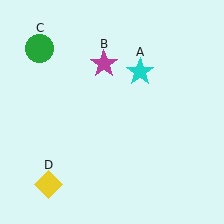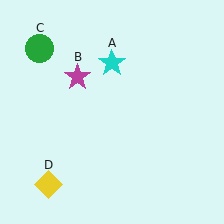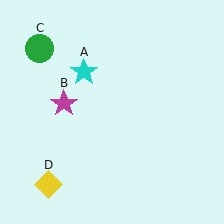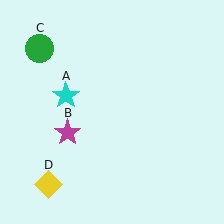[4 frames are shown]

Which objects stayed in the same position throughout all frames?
Green circle (object C) and yellow diamond (object D) remained stationary.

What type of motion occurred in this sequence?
The cyan star (object A), magenta star (object B) rotated counterclockwise around the center of the scene.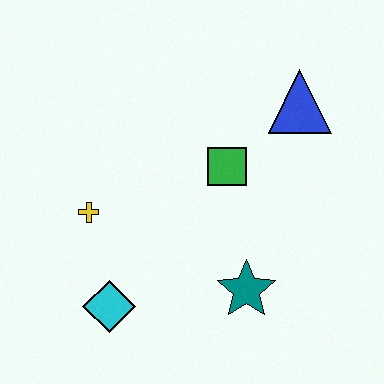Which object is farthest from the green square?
The cyan diamond is farthest from the green square.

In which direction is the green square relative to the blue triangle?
The green square is to the left of the blue triangle.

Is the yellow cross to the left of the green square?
Yes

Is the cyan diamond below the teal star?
Yes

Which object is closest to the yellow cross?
The cyan diamond is closest to the yellow cross.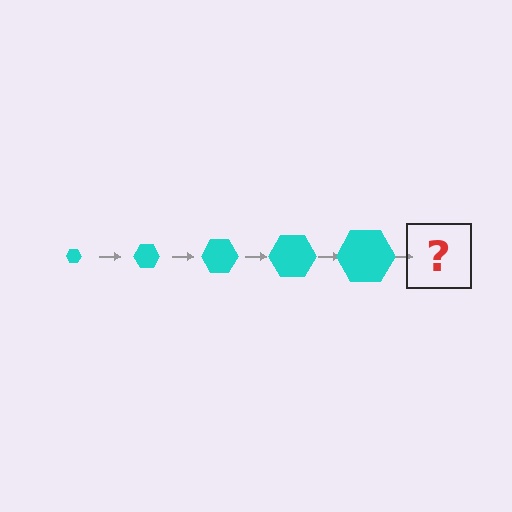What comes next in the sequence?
The next element should be a cyan hexagon, larger than the previous one.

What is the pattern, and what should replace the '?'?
The pattern is that the hexagon gets progressively larger each step. The '?' should be a cyan hexagon, larger than the previous one.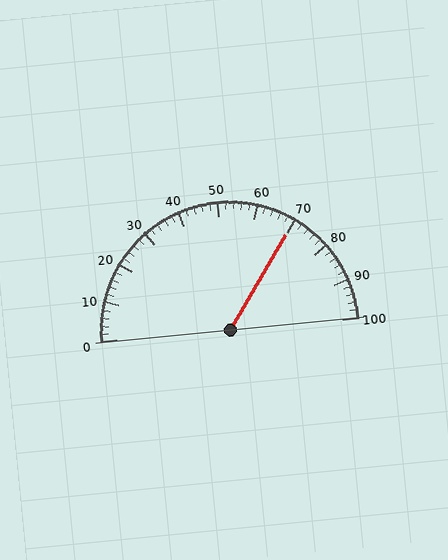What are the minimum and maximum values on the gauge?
The gauge ranges from 0 to 100.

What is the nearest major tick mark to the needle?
The nearest major tick mark is 70.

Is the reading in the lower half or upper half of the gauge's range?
The reading is in the upper half of the range (0 to 100).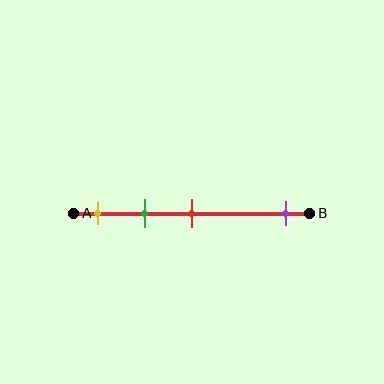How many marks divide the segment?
There are 4 marks dividing the segment.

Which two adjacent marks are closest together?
The yellow and green marks are the closest adjacent pair.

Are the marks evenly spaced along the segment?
No, the marks are not evenly spaced.